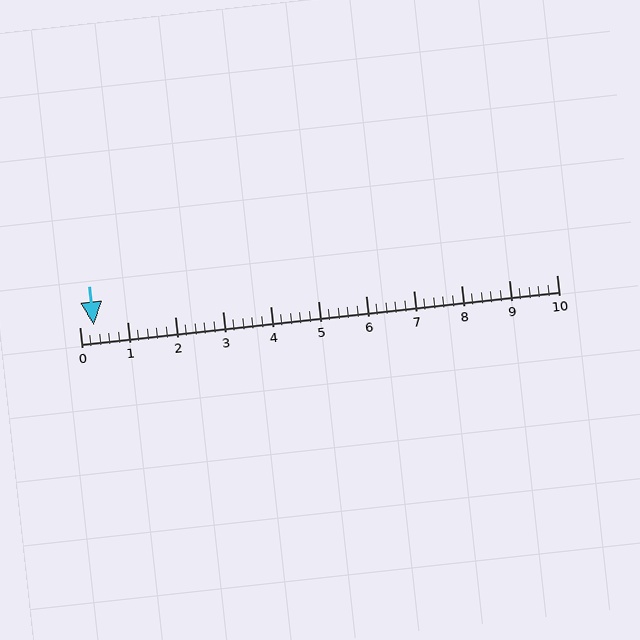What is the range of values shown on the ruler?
The ruler shows values from 0 to 10.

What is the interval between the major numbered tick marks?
The major tick marks are spaced 1 units apart.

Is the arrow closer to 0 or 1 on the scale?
The arrow is closer to 0.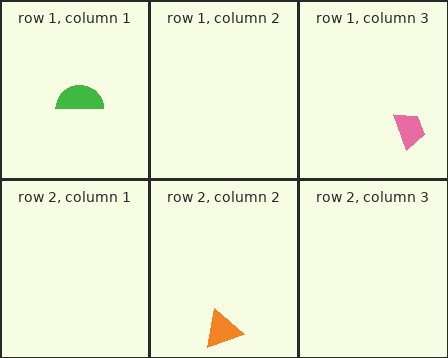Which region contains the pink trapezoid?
The row 1, column 3 region.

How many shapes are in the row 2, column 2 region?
1.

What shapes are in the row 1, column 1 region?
The green semicircle.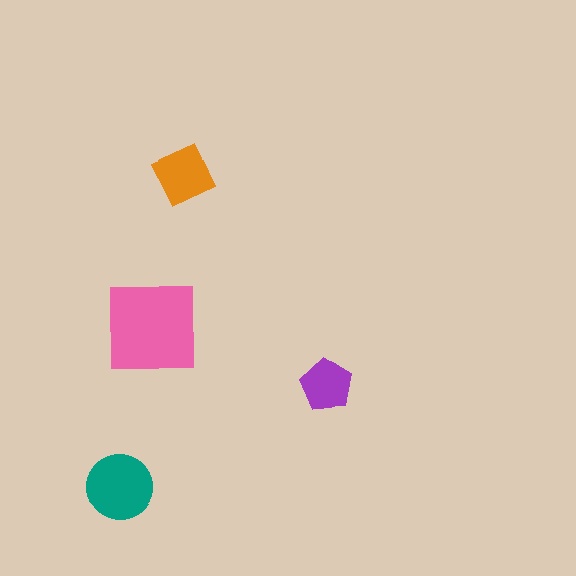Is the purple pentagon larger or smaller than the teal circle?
Smaller.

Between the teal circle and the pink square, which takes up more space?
The pink square.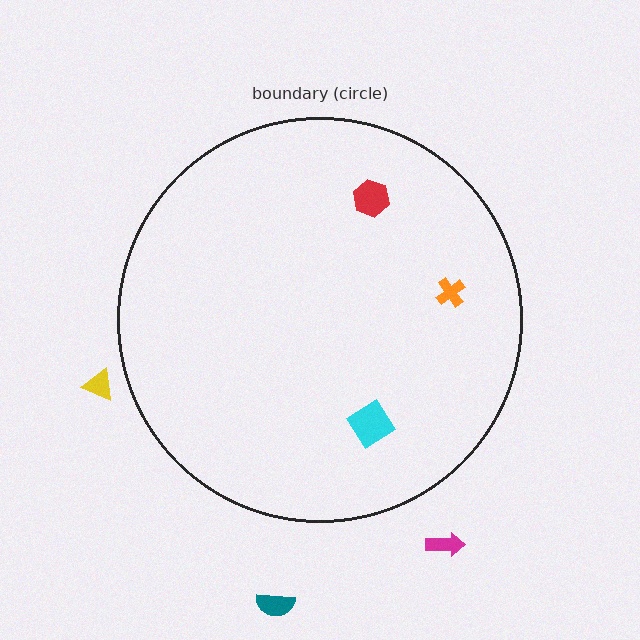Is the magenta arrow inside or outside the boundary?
Outside.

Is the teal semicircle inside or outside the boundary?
Outside.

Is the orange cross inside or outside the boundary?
Inside.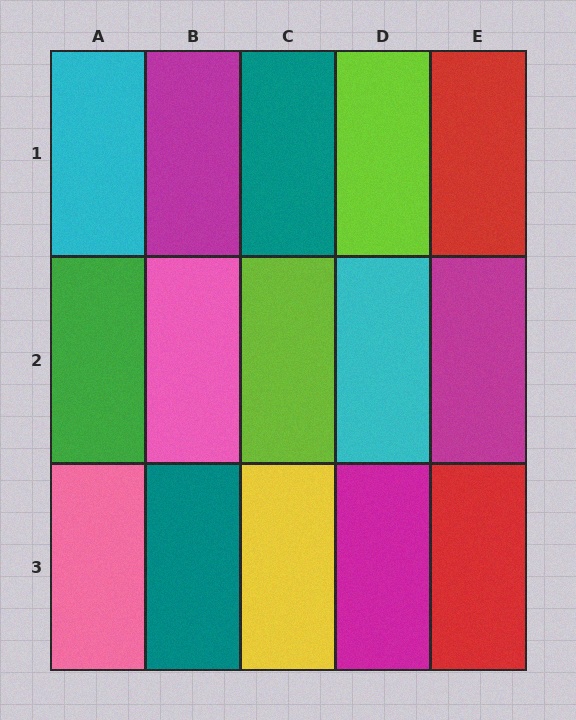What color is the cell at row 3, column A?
Pink.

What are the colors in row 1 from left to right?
Cyan, magenta, teal, lime, red.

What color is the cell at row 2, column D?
Cyan.